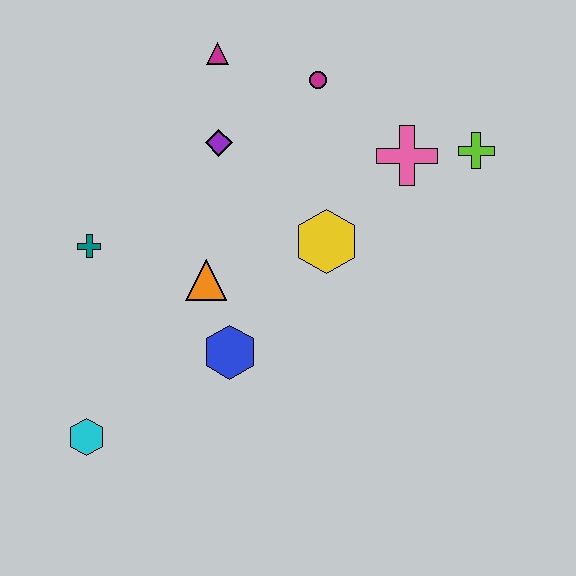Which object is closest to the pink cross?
The lime cross is closest to the pink cross.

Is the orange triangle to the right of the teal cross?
Yes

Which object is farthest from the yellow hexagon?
The cyan hexagon is farthest from the yellow hexagon.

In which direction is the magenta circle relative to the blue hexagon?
The magenta circle is above the blue hexagon.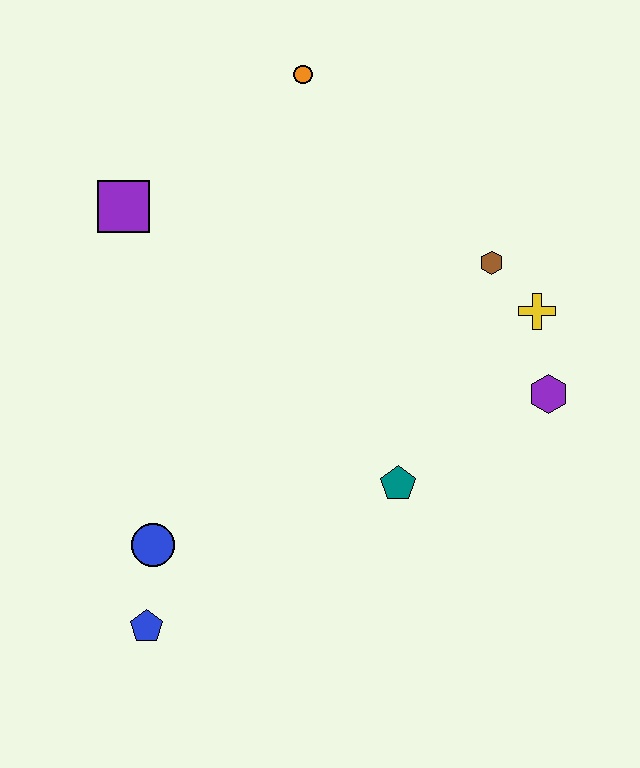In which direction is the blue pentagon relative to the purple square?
The blue pentagon is below the purple square.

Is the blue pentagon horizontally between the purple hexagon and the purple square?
Yes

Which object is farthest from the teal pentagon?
The orange circle is farthest from the teal pentagon.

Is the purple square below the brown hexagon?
No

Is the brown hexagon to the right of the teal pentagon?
Yes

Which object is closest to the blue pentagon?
The blue circle is closest to the blue pentagon.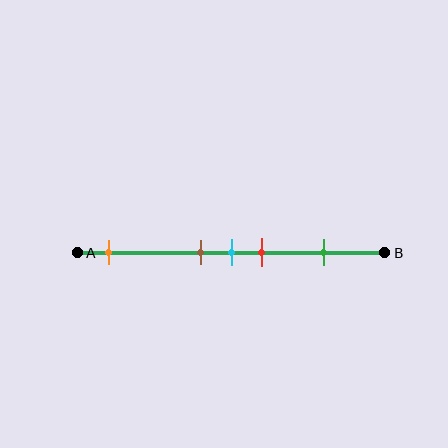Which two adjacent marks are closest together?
The brown and cyan marks are the closest adjacent pair.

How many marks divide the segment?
There are 5 marks dividing the segment.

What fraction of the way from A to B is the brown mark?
The brown mark is approximately 40% (0.4) of the way from A to B.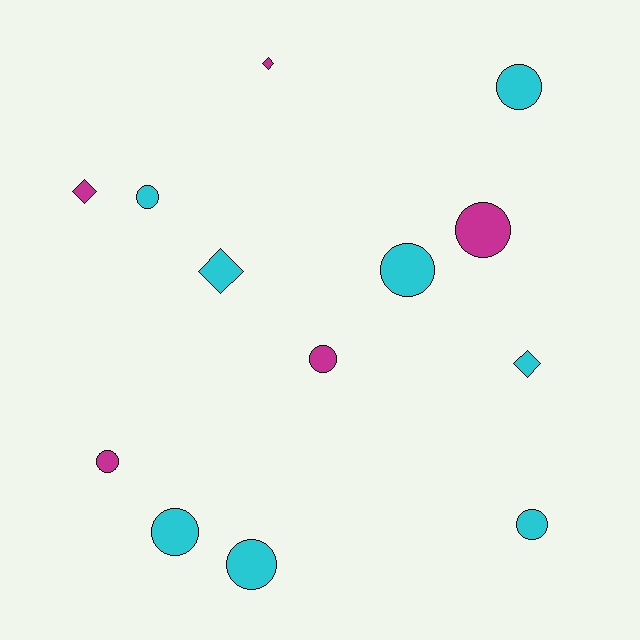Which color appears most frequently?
Cyan, with 8 objects.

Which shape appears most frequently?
Circle, with 9 objects.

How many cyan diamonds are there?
There are 2 cyan diamonds.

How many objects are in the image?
There are 13 objects.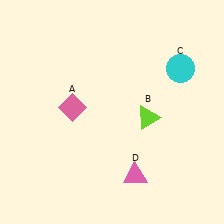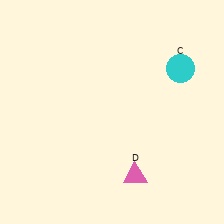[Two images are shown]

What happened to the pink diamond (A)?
The pink diamond (A) was removed in Image 2. It was in the top-left area of Image 1.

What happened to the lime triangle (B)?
The lime triangle (B) was removed in Image 2. It was in the bottom-right area of Image 1.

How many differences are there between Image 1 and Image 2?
There are 2 differences between the two images.